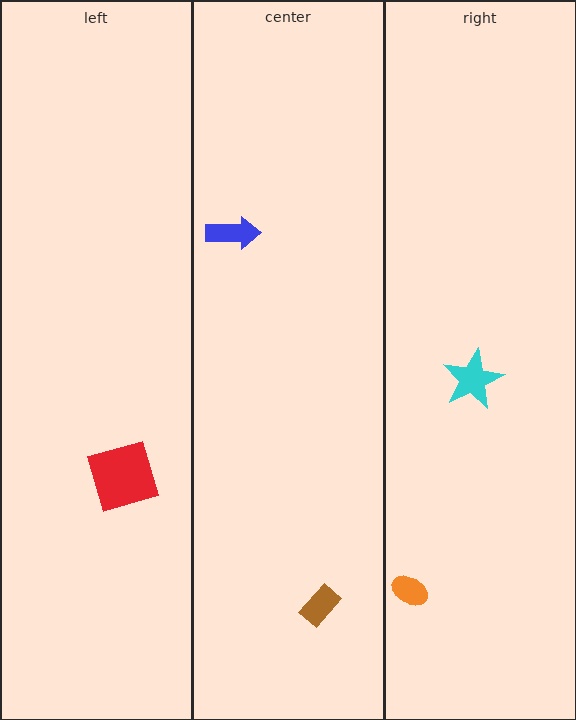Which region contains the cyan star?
The right region.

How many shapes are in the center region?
2.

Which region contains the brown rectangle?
The center region.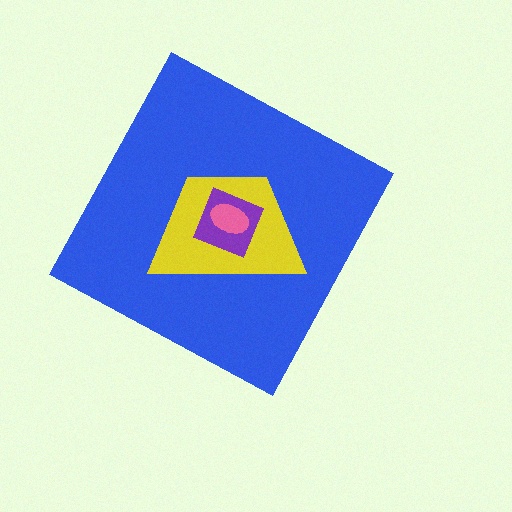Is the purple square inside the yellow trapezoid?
Yes.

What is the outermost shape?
The blue diamond.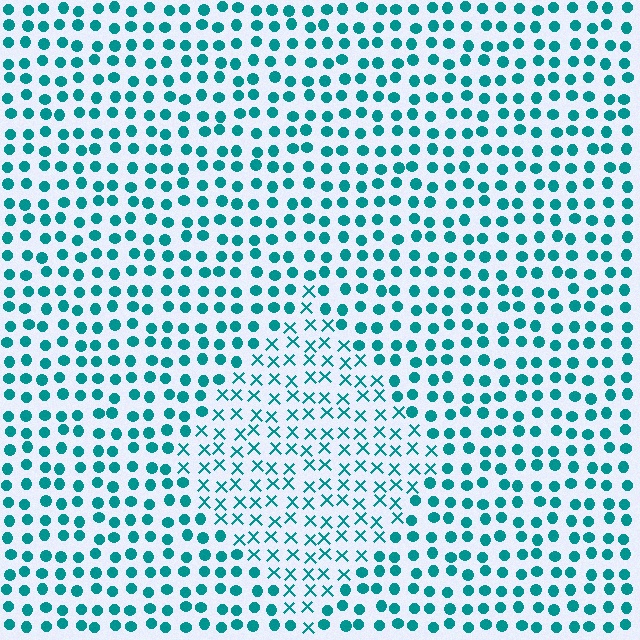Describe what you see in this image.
The image is filled with small teal elements arranged in a uniform grid. A diamond-shaped region contains X marks, while the surrounding area contains circles. The boundary is defined purely by the change in element shape.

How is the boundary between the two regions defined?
The boundary is defined by a change in element shape: X marks inside vs. circles outside. All elements share the same color and spacing.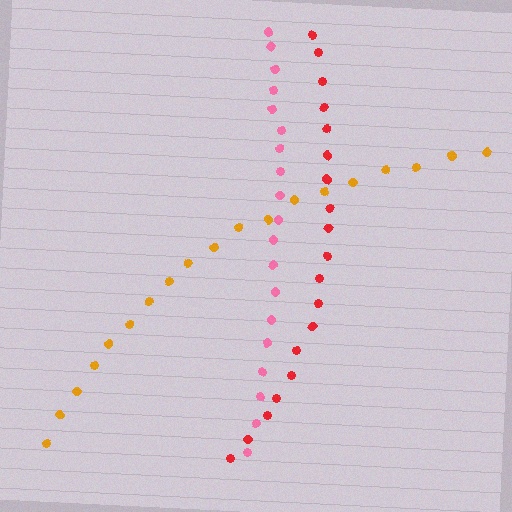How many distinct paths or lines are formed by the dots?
There are 3 distinct paths.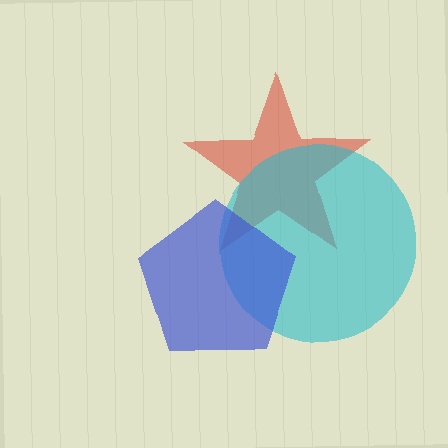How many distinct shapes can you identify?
There are 3 distinct shapes: a red star, a cyan circle, a blue pentagon.